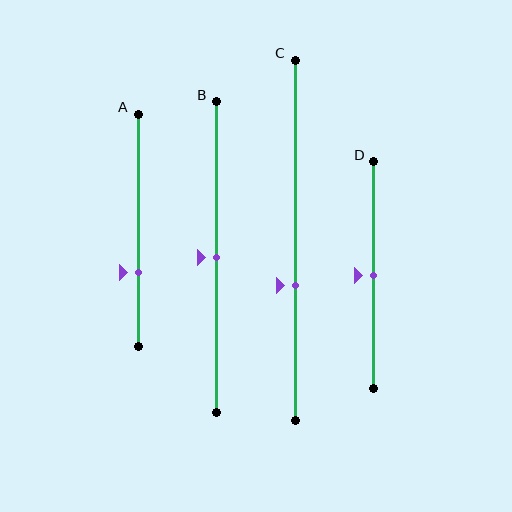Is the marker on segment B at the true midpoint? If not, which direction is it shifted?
Yes, the marker on segment B is at the true midpoint.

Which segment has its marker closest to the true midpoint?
Segment B has its marker closest to the true midpoint.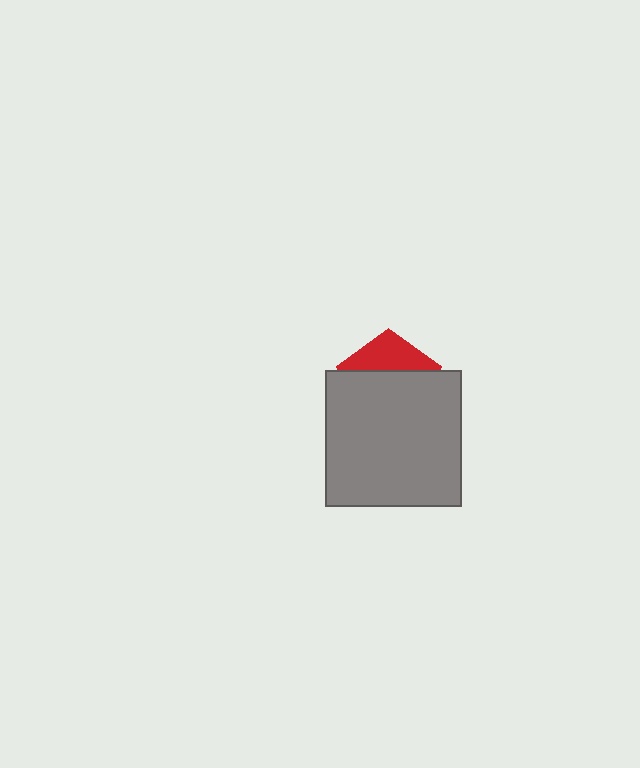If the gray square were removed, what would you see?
You would see the complete red pentagon.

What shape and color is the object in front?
The object in front is a gray square.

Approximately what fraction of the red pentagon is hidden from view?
Roughly 68% of the red pentagon is hidden behind the gray square.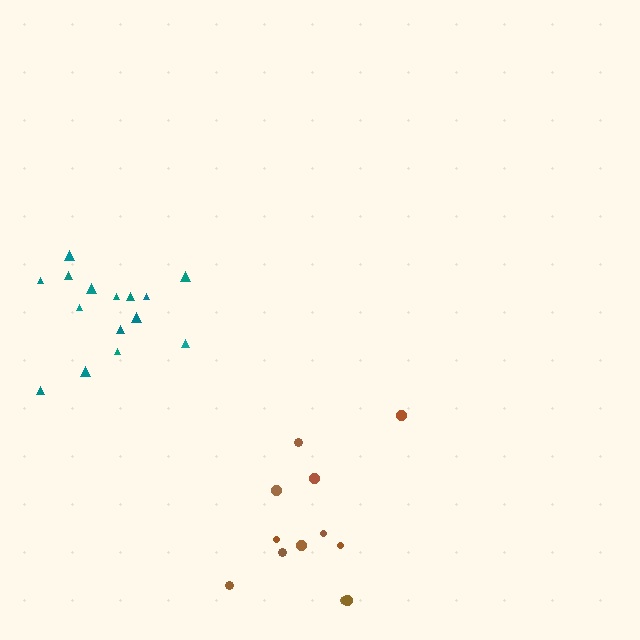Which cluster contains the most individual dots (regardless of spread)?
Teal (15).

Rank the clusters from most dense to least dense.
brown, teal.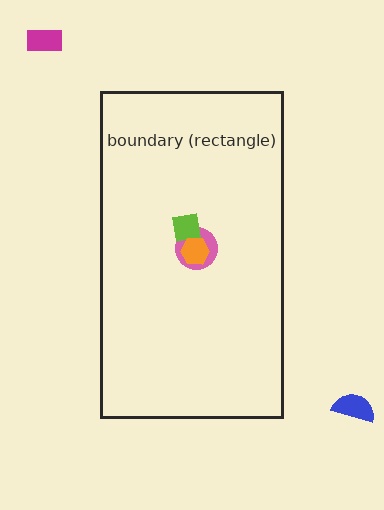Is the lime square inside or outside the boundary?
Inside.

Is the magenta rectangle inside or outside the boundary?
Outside.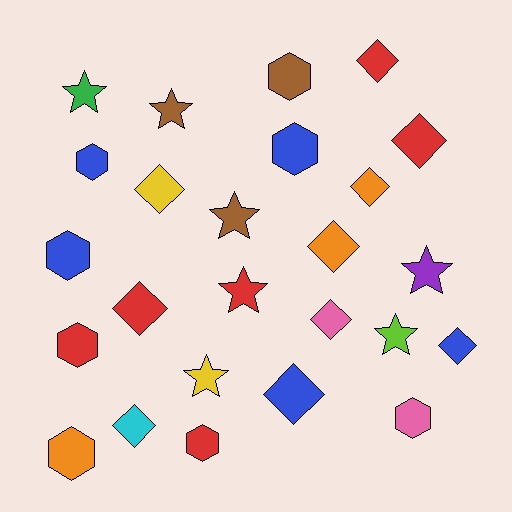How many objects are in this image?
There are 25 objects.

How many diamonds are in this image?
There are 10 diamonds.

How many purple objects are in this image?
There is 1 purple object.